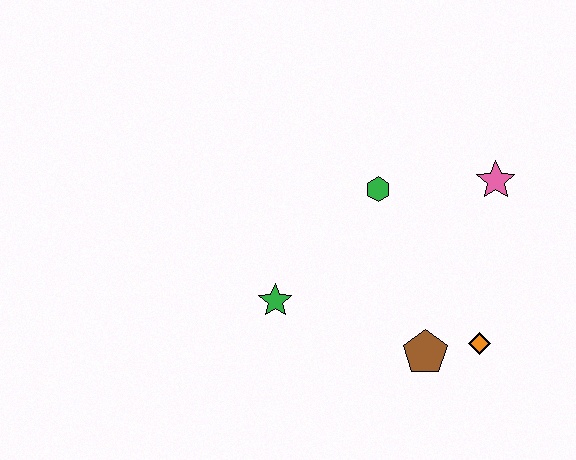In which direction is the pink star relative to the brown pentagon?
The pink star is above the brown pentagon.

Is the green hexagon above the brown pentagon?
Yes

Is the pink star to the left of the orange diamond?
No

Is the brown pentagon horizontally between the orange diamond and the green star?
Yes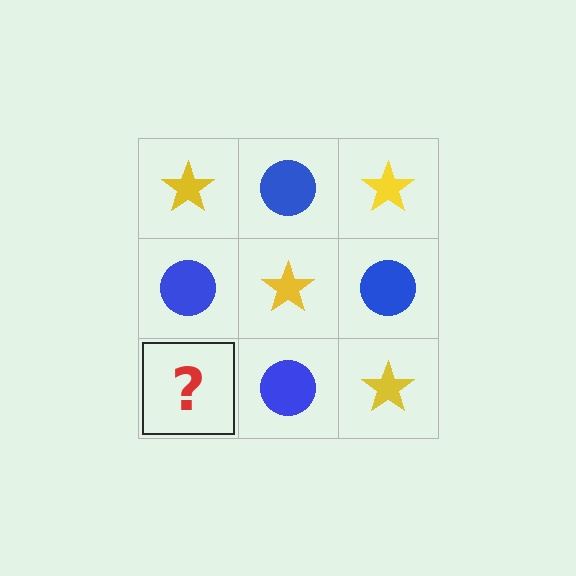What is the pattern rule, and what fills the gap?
The rule is that it alternates yellow star and blue circle in a checkerboard pattern. The gap should be filled with a yellow star.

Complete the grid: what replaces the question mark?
The question mark should be replaced with a yellow star.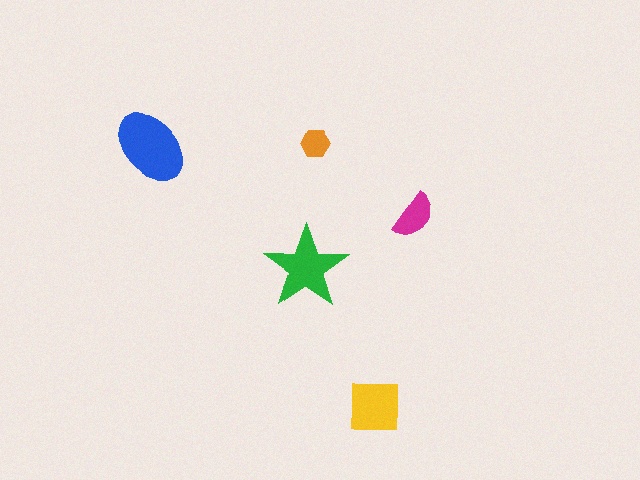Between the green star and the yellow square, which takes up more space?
The green star.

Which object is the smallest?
The orange hexagon.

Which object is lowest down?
The yellow square is bottommost.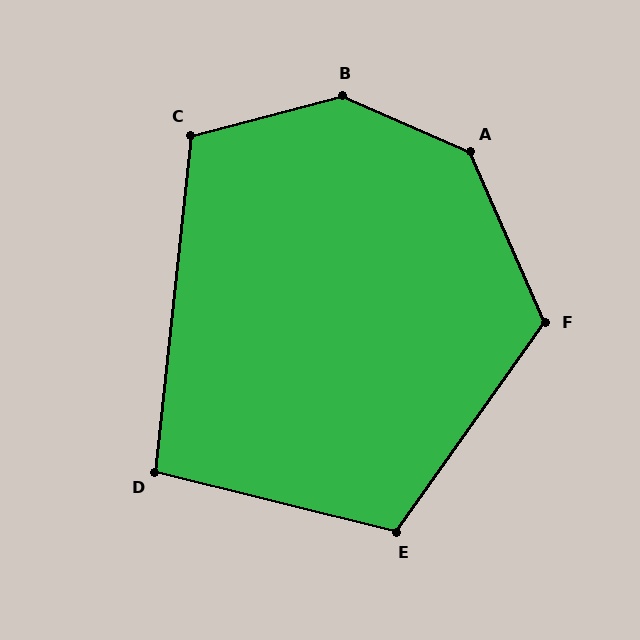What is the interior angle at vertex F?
Approximately 121 degrees (obtuse).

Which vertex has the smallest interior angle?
D, at approximately 98 degrees.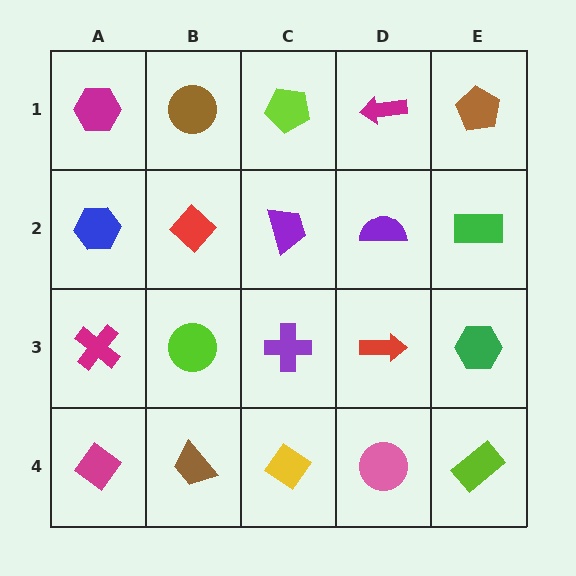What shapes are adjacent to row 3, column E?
A green rectangle (row 2, column E), a lime rectangle (row 4, column E), a red arrow (row 3, column D).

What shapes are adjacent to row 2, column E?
A brown pentagon (row 1, column E), a green hexagon (row 3, column E), a purple semicircle (row 2, column D).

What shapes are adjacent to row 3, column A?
A blue hexagon (row 2, column A), a magenta diamond (row 4, column A), a lime circle (row 3, column B).